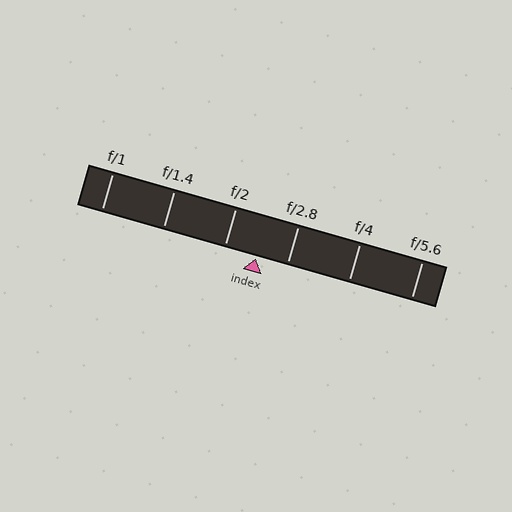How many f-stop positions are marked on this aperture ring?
There are 6 f-stop positions marked.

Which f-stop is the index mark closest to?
The index mark is closest to f/2.8.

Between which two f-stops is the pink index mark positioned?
The index mark is between f/2 and f/2.8.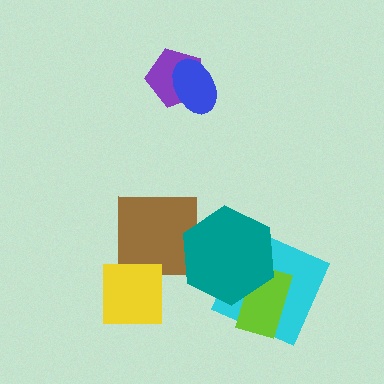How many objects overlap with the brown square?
2 objects overlap with the brown square.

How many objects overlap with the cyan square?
2 objects overlap with the cyan square.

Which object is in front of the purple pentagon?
The blue ellipse is in front of the purple pentagon.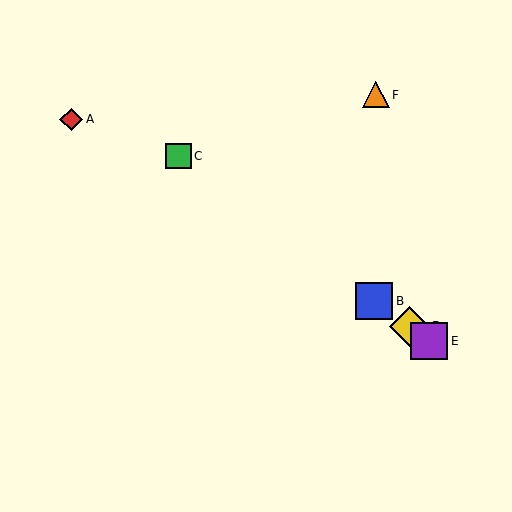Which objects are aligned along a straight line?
Objects B, C, D, E are aligned along a straight line.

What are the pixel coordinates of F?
Object F is at (376, 95).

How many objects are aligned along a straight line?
4 objects (B, C, D, E) are aligned along a straight line.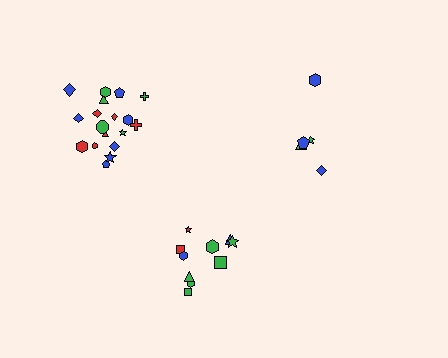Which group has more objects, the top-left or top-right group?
The top-left group.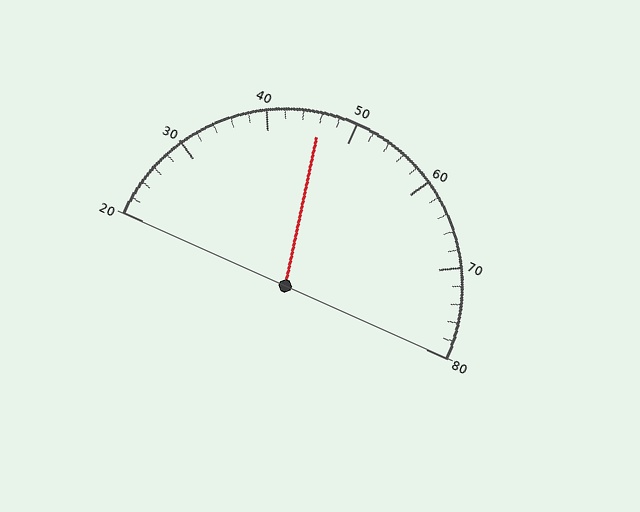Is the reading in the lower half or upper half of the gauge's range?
The reading is in the lower half of the range (20 to 80).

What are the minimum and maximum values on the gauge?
The gauge ranges from 20 to 80.